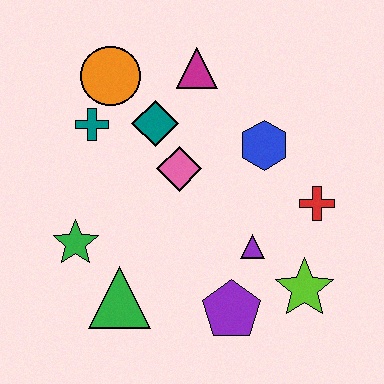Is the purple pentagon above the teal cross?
No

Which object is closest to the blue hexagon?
The red cross is closest to the blue hexagon.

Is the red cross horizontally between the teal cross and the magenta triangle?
No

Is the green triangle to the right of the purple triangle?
No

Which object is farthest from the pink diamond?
The lime star is farthest from the pink diamond.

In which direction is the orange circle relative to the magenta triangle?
The orange circle is to the left of the magenta triangle.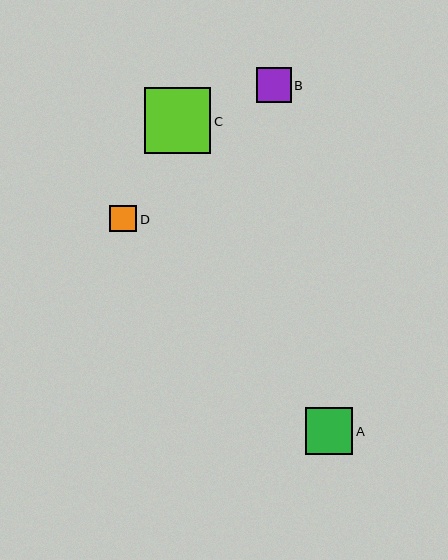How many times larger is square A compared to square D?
Square A is approximately 1.8 times the size of square D.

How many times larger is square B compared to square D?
Square B is approximately 1.3 times the size of square D.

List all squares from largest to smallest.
From largest to smallest: C, A, B, D.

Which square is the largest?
Square C is the largest with a size of approximately 66 pixels.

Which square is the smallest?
Square D is the smallest with a size of approximately 27 pixels.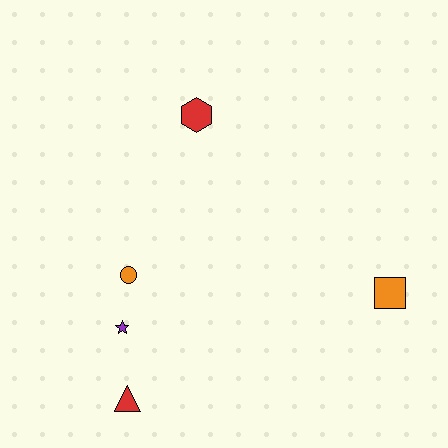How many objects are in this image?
There are 5 objects.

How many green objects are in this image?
There are no green objects.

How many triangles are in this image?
There is 1 triangle.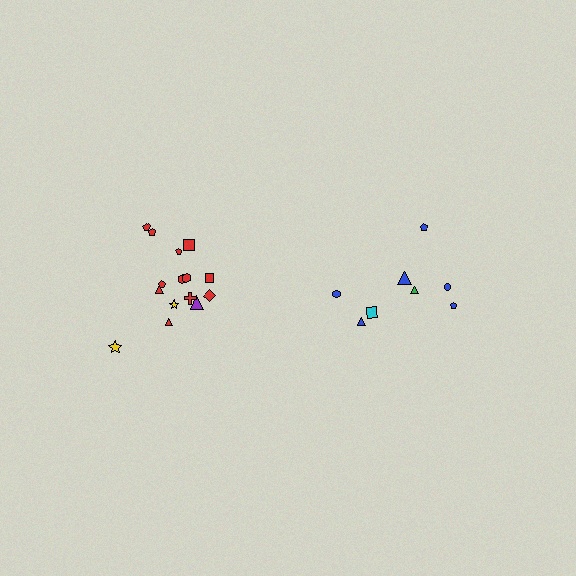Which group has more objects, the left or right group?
The left group.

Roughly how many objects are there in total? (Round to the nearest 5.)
Roughly 25 objects in total.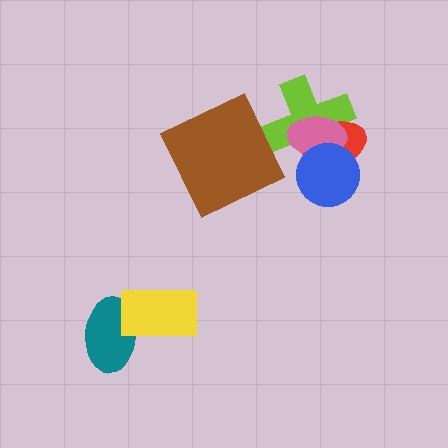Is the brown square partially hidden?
No, no other shape covers it.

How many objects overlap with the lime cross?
3 objects overlap with the lime cross.